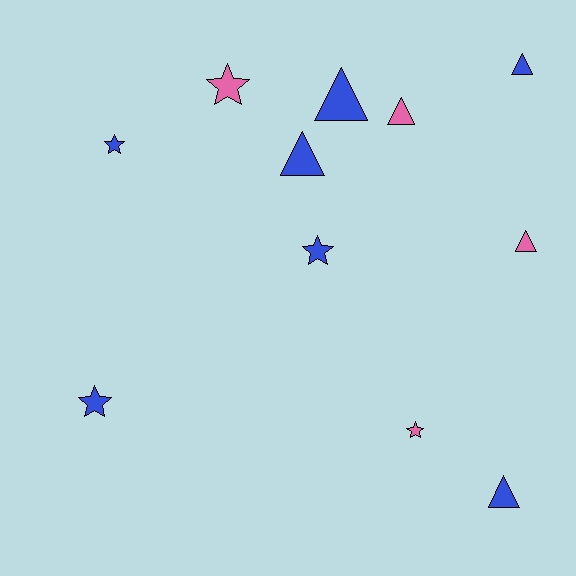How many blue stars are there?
There are 3 blue stars.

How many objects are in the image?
There are 11 objects.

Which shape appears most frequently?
Triangle, with 6 objects.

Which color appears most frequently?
Blue, with 7 objects.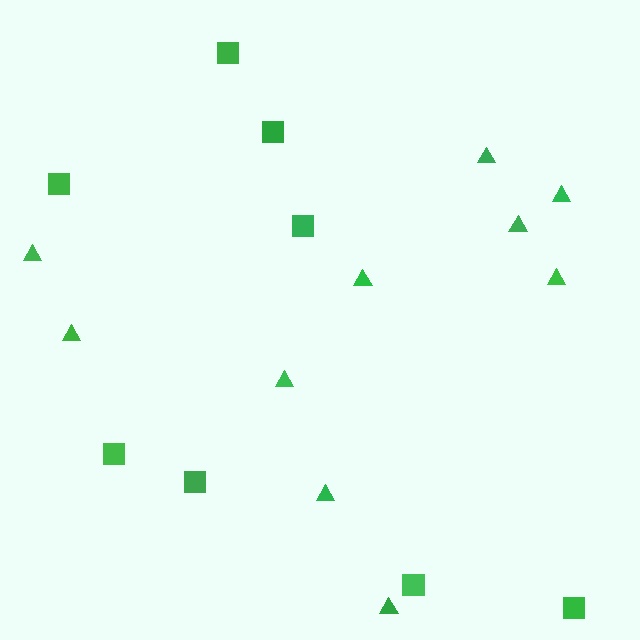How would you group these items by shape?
There are 2 groups: one group of squares (8) and one group of triangles (10).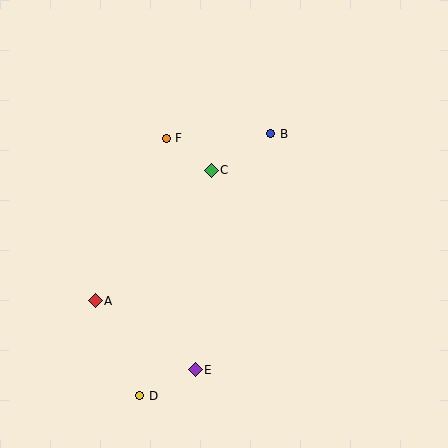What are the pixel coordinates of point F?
Point F is at (166, 138).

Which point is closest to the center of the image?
Point C at (211, 170) is closest to the center.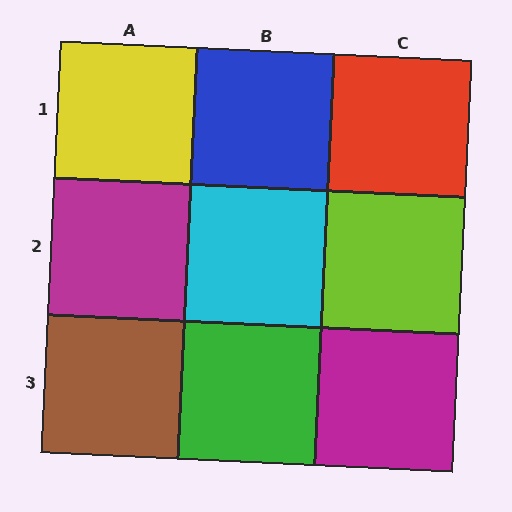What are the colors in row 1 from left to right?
Yellow, blue, red.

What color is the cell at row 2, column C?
Lime.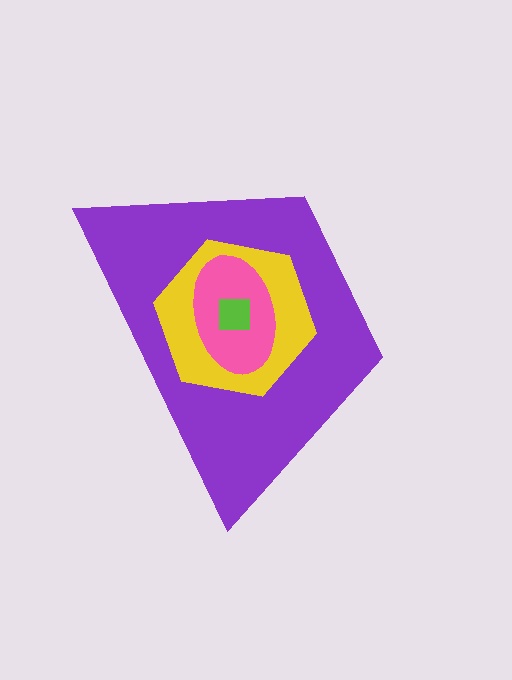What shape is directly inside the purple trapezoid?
The yellow hexagon.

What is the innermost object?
The lime square.